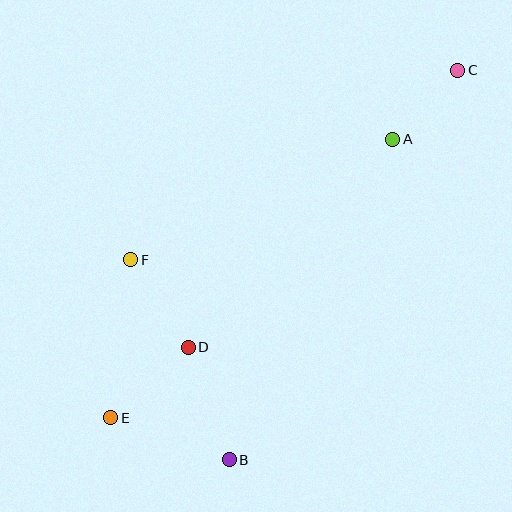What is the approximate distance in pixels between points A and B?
The distance between A and B is approximately 360 pixels.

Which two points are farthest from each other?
Points C and E are farthest from each other.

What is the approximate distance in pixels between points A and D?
The distance between A and D is approximately 292 pixels.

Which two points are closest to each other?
Points A and C are closest to each other.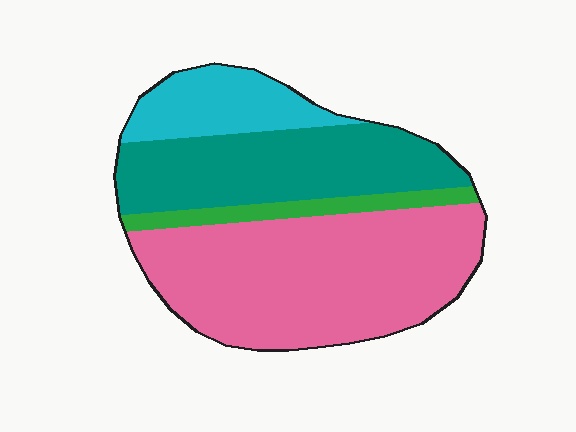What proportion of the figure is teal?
Teal takes up about one third (1/3) of the figure.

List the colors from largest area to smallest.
From largest to smallest: pink, teal, cyan, green.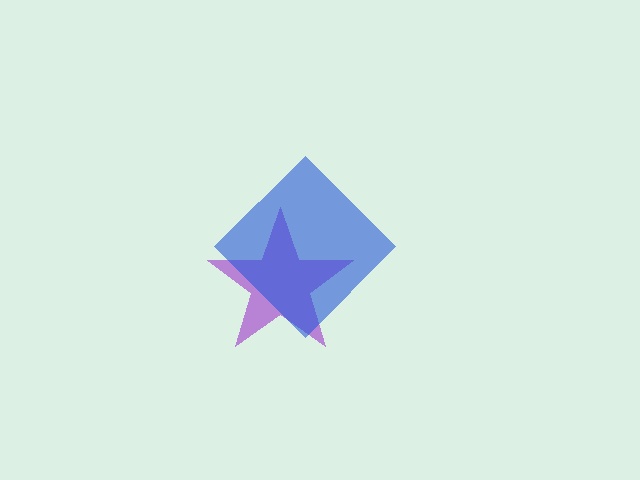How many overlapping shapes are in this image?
There are 2 overlapping shapes in the image.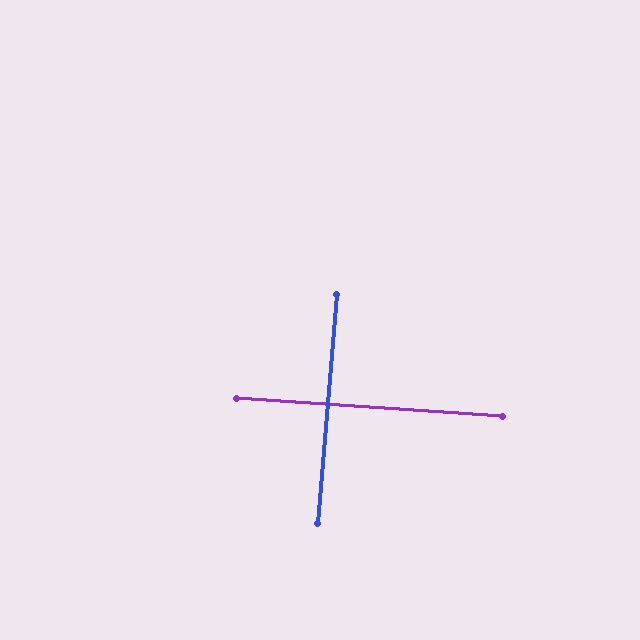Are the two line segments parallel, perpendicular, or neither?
Perpendicular — they meet at approximately 89°.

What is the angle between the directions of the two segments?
Approximately 89 degrees.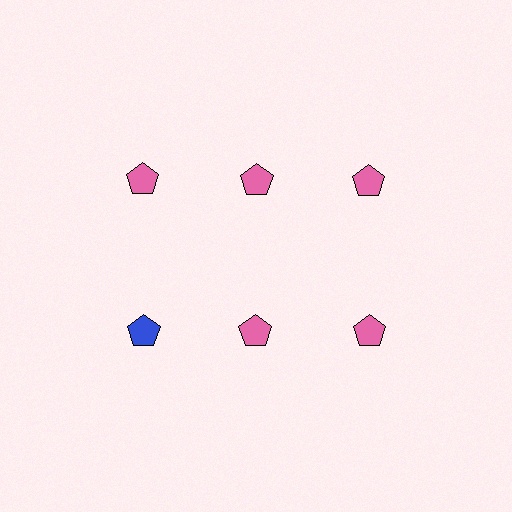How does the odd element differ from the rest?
It has a different color: blue instead of pink.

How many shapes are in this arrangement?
There are 6 shapes arranged in a grid pattern.